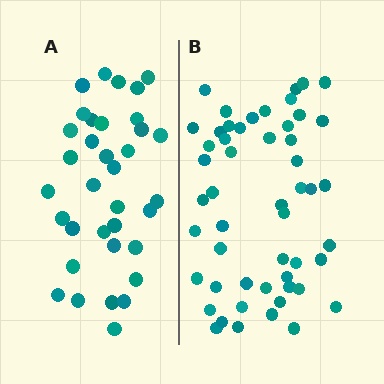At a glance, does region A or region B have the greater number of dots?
Region B (the right region) has more dots.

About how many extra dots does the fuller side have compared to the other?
Region B has approximately 15 more dots than region A.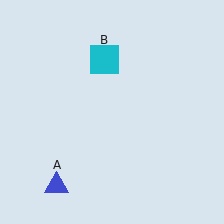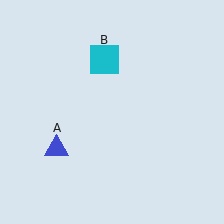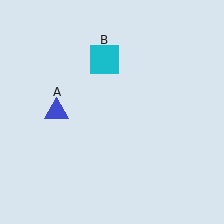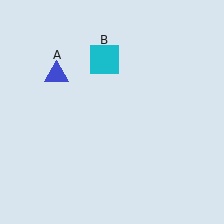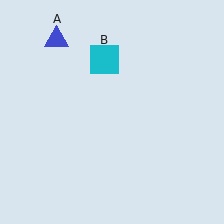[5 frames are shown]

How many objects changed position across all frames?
1 object changed position: blue triangle (object A).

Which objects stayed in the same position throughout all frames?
Cyan square (object B) remained stationary.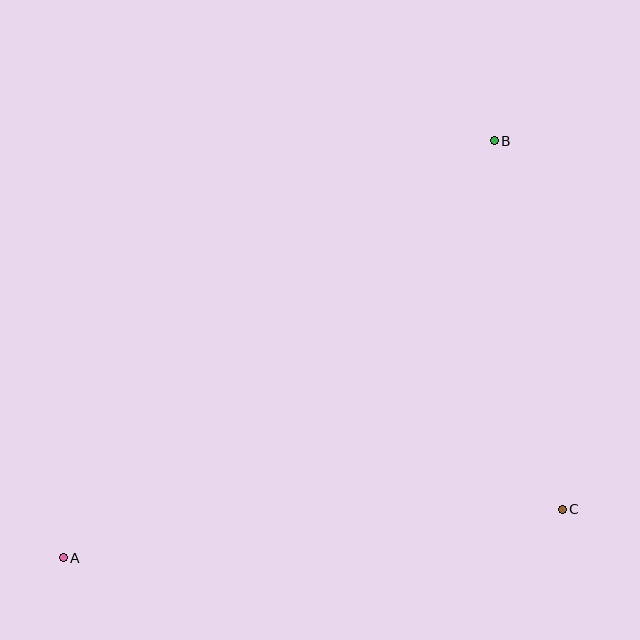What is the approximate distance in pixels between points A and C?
The distance between A and C is approximately 501 pixels.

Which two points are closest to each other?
Points B and C are closest to each other.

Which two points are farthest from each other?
Points A and B are farthest from each other.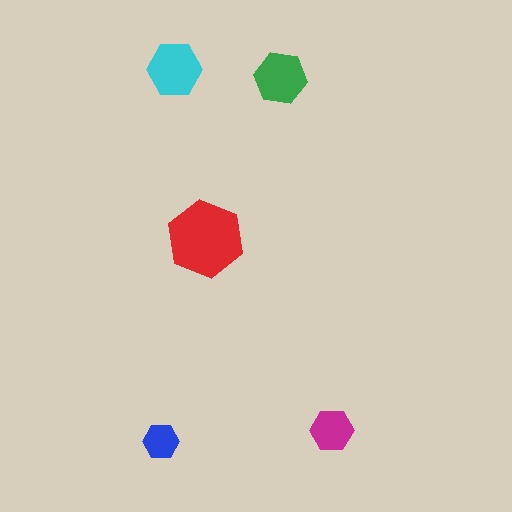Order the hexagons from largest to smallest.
the red one, the cyan one, the green one, the magenta one, the blue one.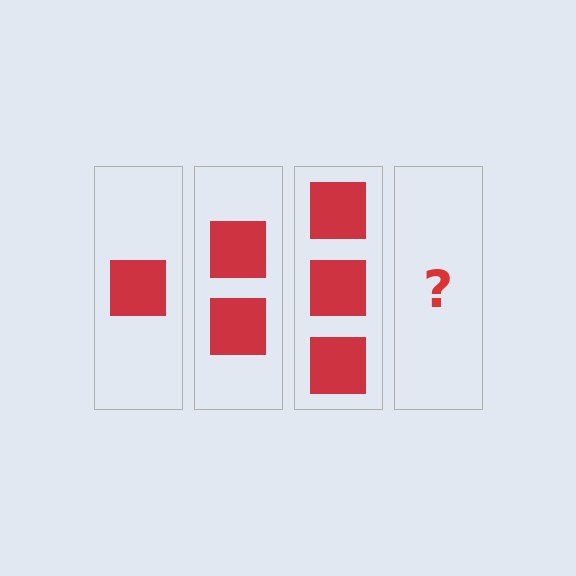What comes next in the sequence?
The next element should be 4 squares.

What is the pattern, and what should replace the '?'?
The pattern is that each step adds one more square. The '?' should be 4 squares.